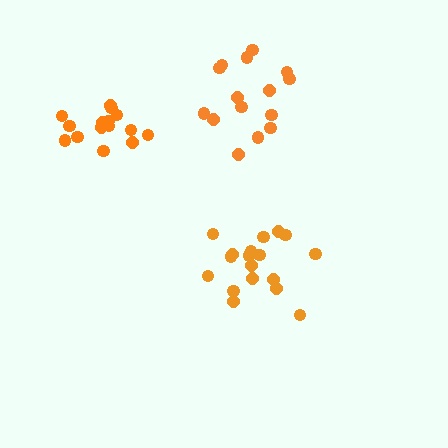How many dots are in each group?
Group 1: 15 dots, Group 2: 18 dots, Group 3: 15 dots (48 total).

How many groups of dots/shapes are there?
There are 3 groups.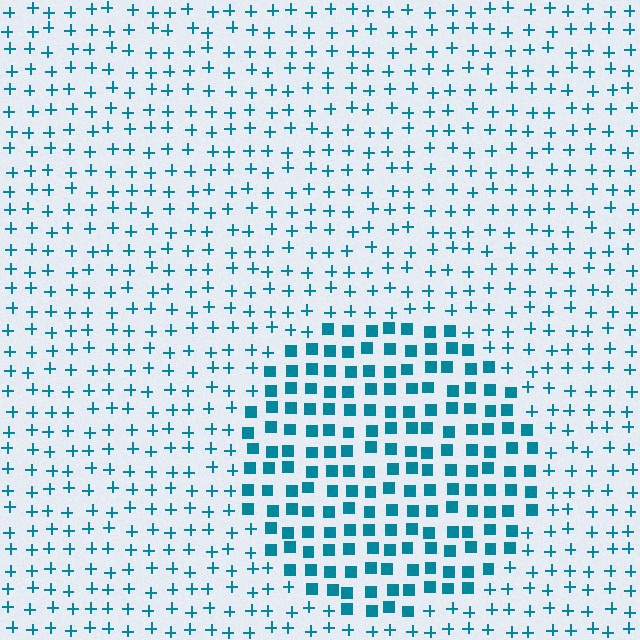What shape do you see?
I see a circle.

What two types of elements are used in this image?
The image uses squares inside the circle region and plus signs outside it.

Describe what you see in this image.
The image is filled with small teal elements arranged in a uniform grid. A circle-shaped region contains squares, while the surrounding area contains plus signs. The boundary is defined purely by the change in element shape.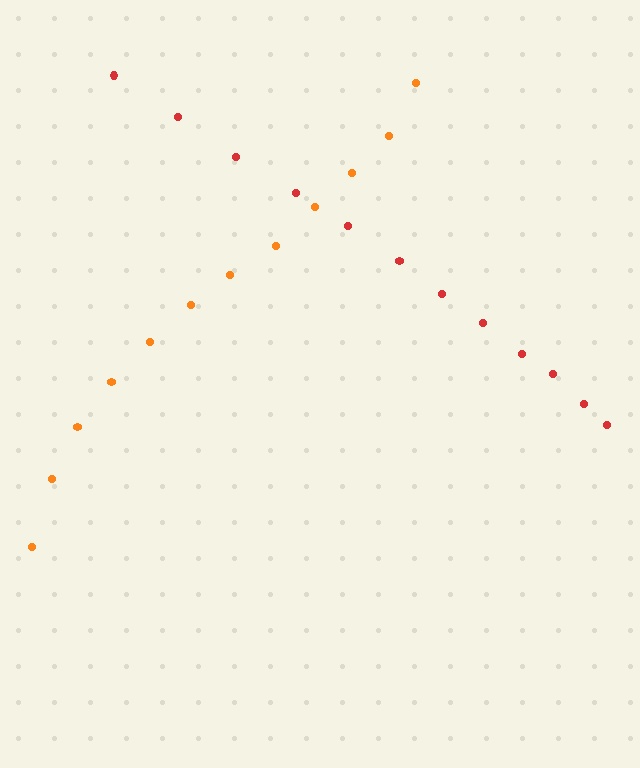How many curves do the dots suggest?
There are 2 distinct paths.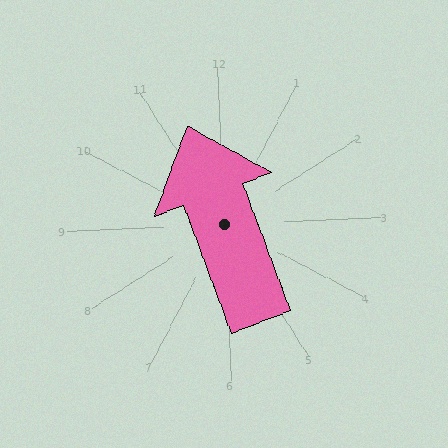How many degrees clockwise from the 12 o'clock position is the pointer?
Approximately 342 degrees.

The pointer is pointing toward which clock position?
Roughly 11 o'clock.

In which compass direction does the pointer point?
North.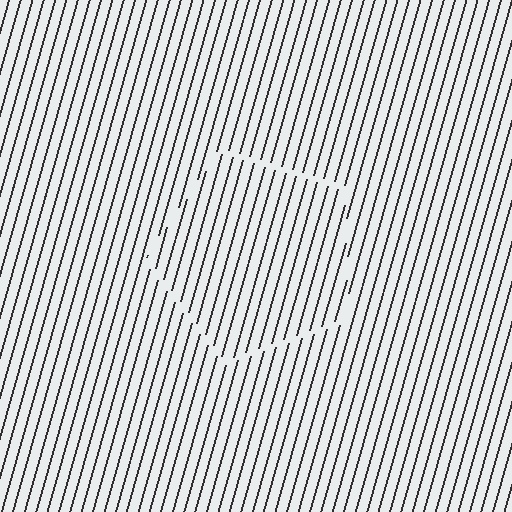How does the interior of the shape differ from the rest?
The interior of the shape contains the same grating, shifted by half a period — the contour is defined by the phase discontinuity where line-ends from the inner and outer gratings abut.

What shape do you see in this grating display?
An illusory pentagon. The interior of the shape contains the same grating, shifted by half a period — the contour is defined by the phase discontinuity where line-ends from the inner and outer gratings abut.